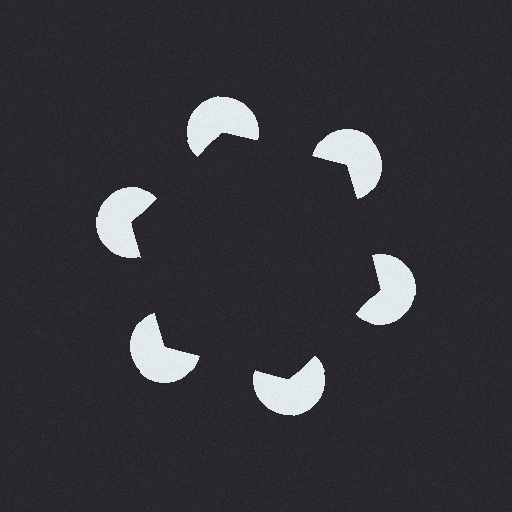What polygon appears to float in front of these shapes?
An illusory hexagon — its edges are inferred from the aligned wedge cuts in the pac-man discs, not physically drawn.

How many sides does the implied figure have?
6 sides.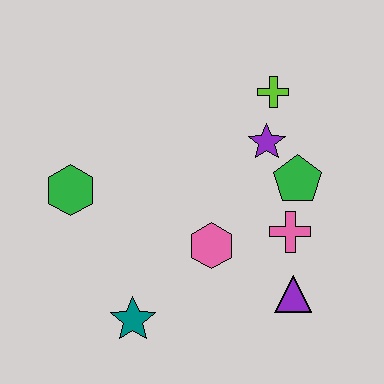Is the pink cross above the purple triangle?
Yes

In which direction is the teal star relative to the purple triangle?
The teal star is to the left of the purple triangle.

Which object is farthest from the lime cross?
The teal star is farthest from the lime cross.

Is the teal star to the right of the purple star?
No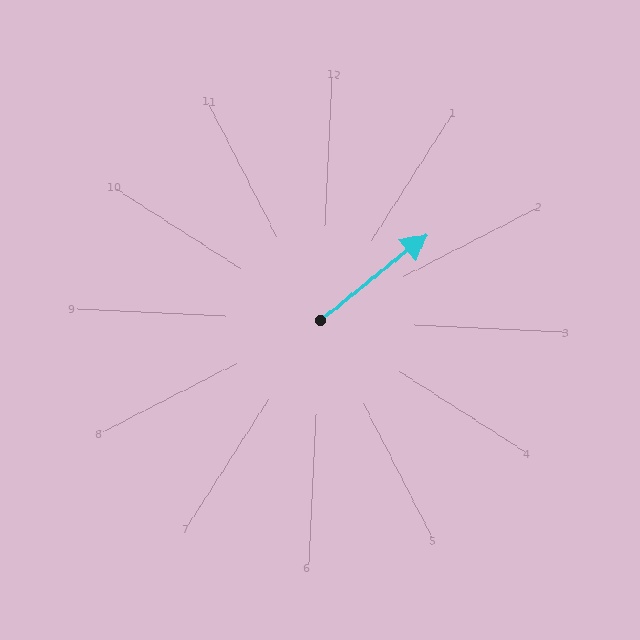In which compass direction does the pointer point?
Northeast.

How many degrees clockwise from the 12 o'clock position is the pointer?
Approximately 49 degrees.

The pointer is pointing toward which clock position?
Roughly 2 o'clock.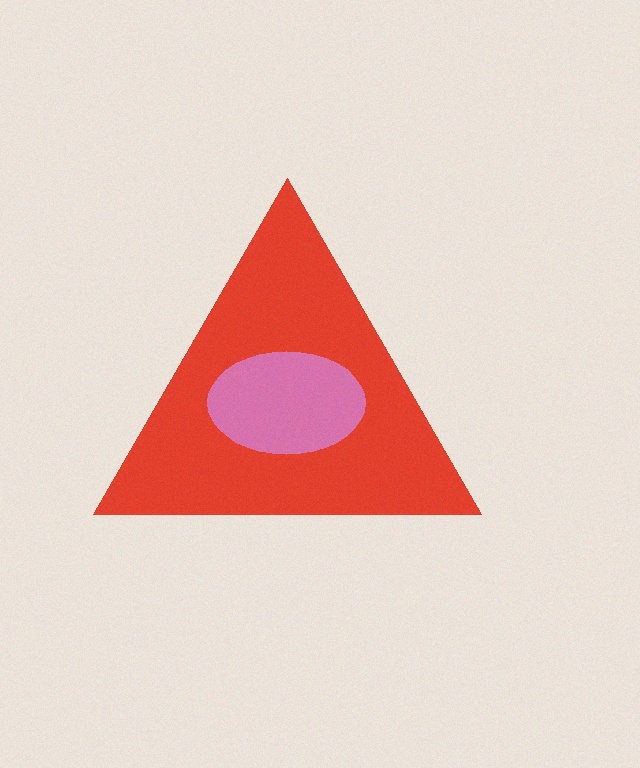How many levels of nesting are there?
2.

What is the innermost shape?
The pink ellipse.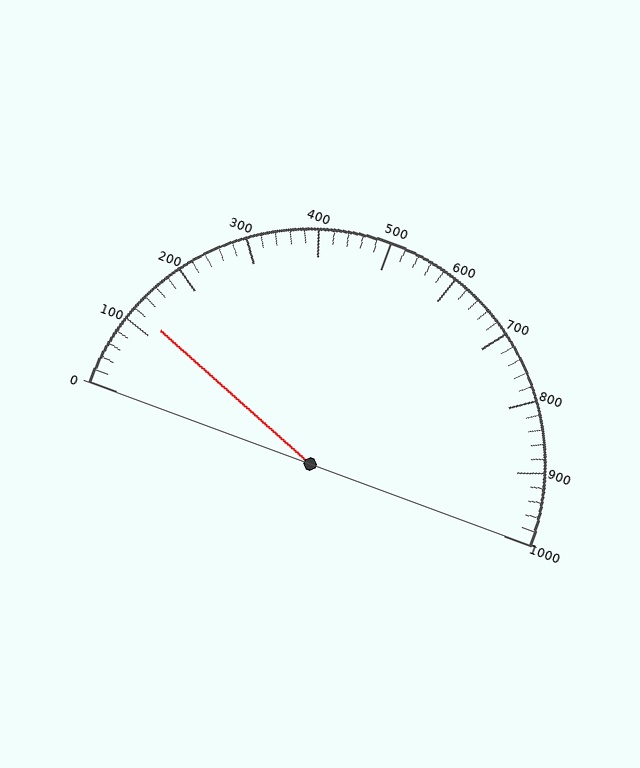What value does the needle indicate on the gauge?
The needle indicates approximately 120.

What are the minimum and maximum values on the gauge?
The gauge ranges from 0 to 1000.